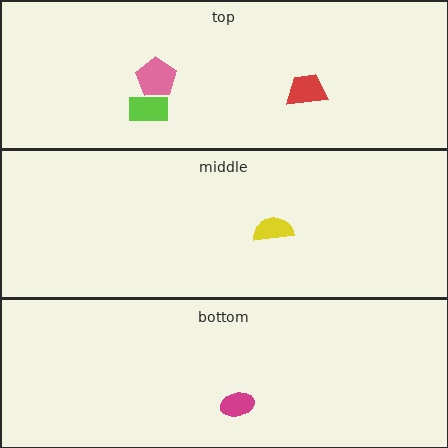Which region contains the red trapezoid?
The top region.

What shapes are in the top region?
The lime rectangle, the pink pentagon, the red trapezoid.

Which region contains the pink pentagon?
The top region.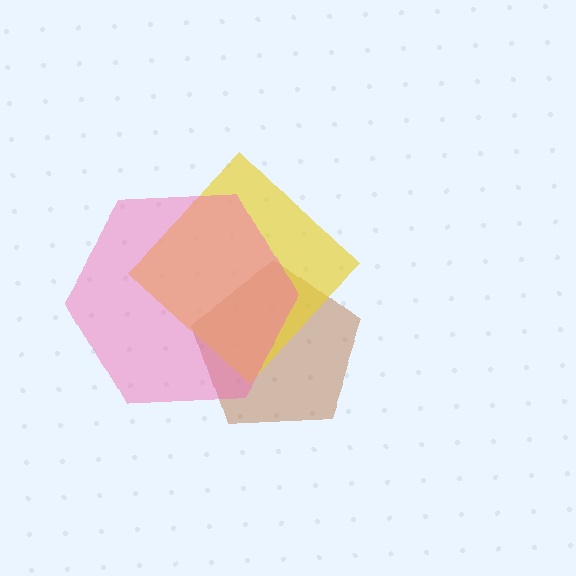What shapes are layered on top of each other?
The layered shapes are: a brown pentagon, a yellow diamond, a pink hexagon.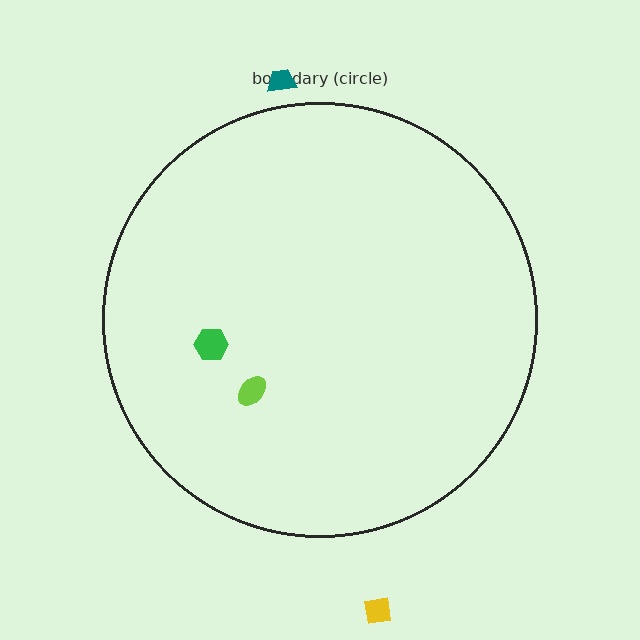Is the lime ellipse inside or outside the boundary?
Inside.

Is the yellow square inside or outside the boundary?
Outside.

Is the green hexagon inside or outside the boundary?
Inside.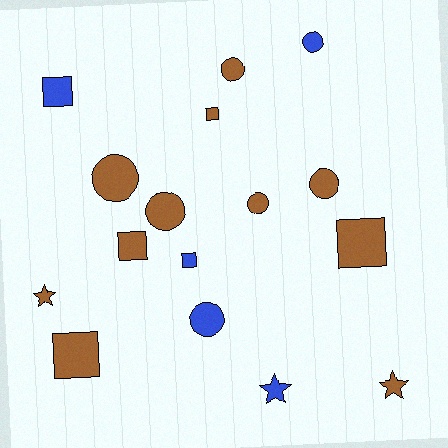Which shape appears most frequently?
Circle, with 7 objects.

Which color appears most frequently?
Brown, with 11 objects.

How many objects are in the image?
There are 16 objects.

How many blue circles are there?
There are 2 blue circles.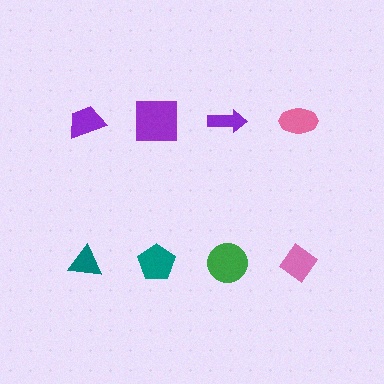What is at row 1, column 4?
A pink ellipse.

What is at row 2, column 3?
A green circle.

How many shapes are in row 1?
4 shapes.